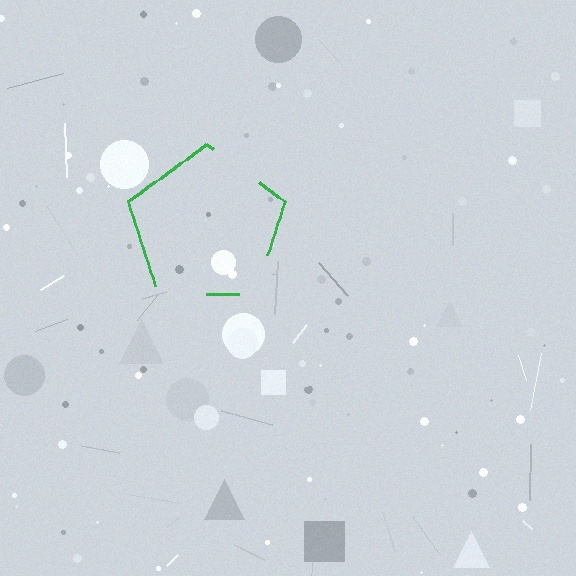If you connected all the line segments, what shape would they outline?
They would outline a pentagon.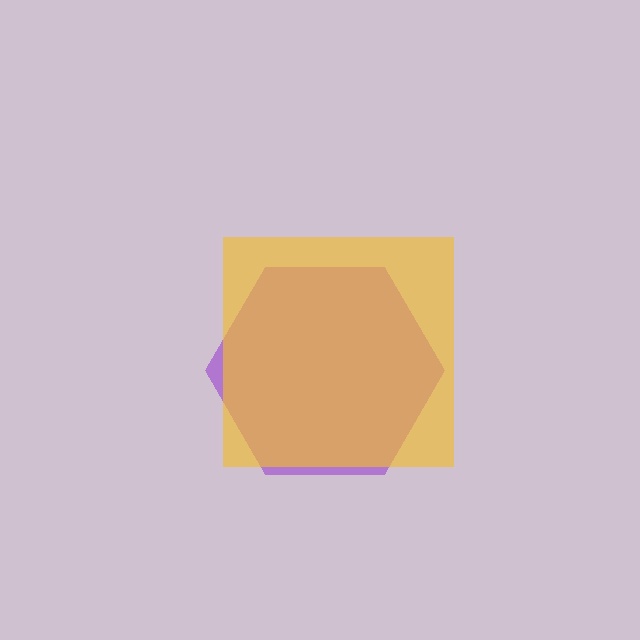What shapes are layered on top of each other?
The layered shapes are: a purple hexagon, a yellow square.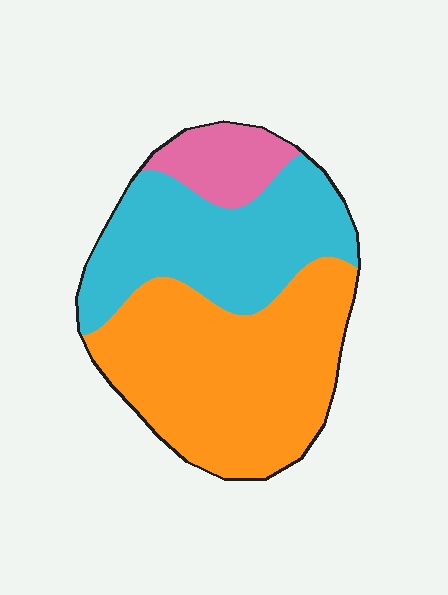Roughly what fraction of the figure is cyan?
Cyan takes up between a quarter and a half of the figure.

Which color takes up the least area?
Pink, at roughly 10%.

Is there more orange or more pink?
Orange.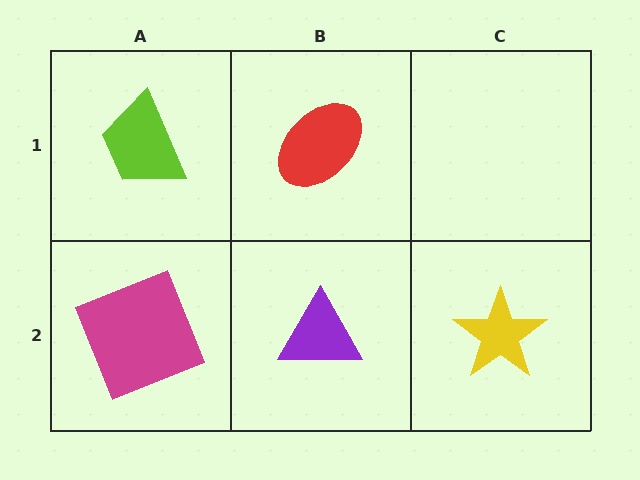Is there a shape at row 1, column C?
No, that cell is empty.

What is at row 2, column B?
A purple triangle.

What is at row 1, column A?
A lime trapezoid.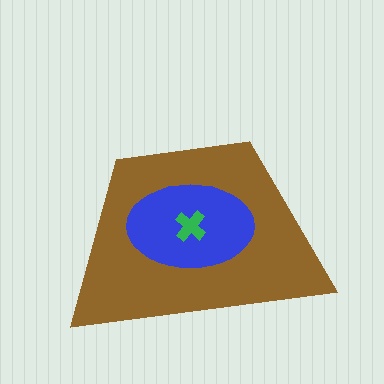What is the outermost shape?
The brown trapezoid.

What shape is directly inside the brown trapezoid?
The blue ellipse.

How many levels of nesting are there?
3.